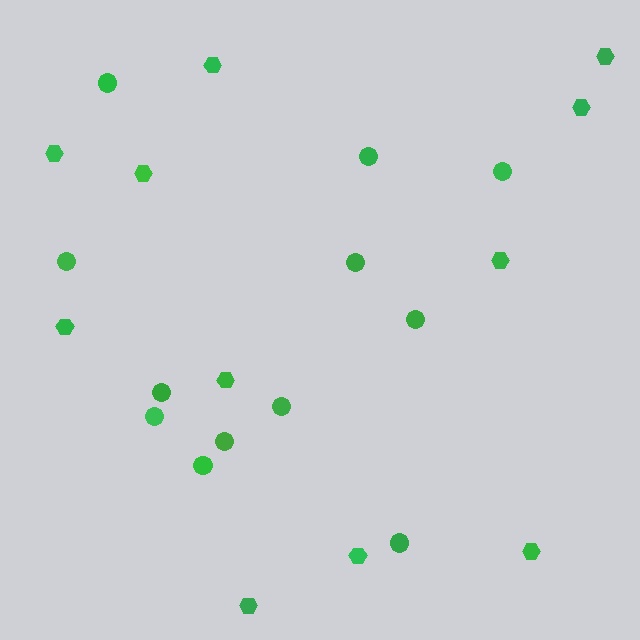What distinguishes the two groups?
There are 2 groups: one group of hexagons (11) and one group of circles (12).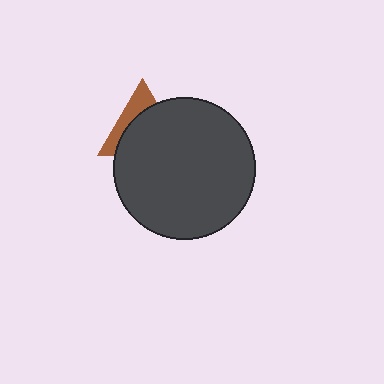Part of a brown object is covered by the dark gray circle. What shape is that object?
It is a triangle.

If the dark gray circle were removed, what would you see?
You would see the complete brown triangle.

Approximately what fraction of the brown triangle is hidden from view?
Roughly 66% of the brown triangle is hidden behind the dark gray circle.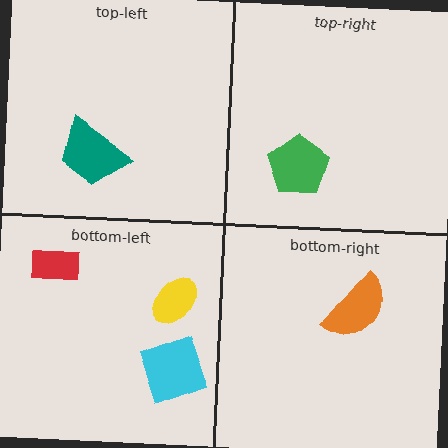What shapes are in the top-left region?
The teal trapezoid.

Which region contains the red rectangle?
The bottom-left region.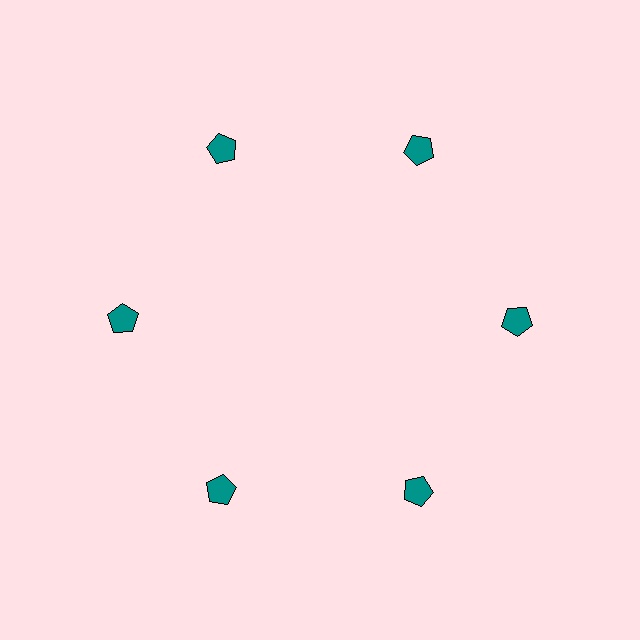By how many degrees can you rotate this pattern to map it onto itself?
The pattern maps onto itself every 60 degrees of rotation.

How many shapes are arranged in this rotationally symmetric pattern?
There are 6 shapes, arranged in 6 groups of 1.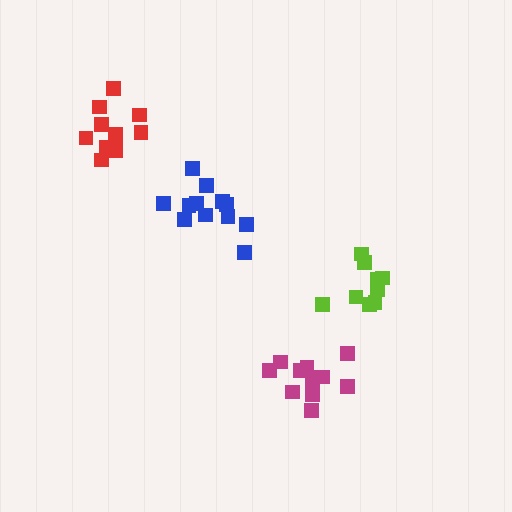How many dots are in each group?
Group 1: 12 dots, Group 2: 9 dots, Group 3: 12 dots, Group 4: 11 dots (44 total).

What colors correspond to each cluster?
The clusters are colored: blue, lime, magenta, red.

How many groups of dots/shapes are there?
There are 4 groups.